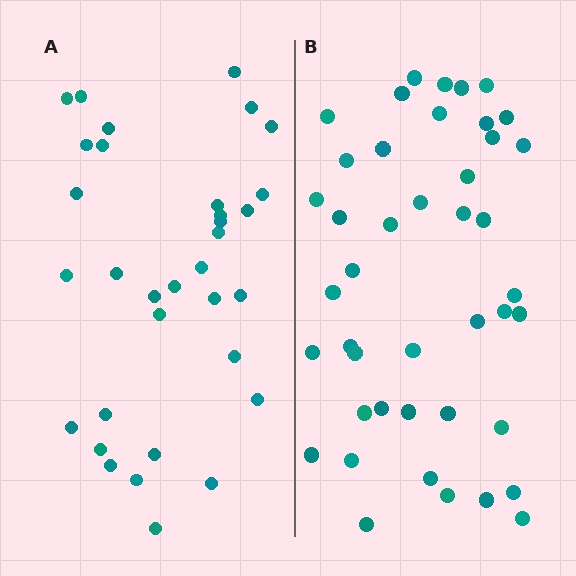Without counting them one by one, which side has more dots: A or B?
Region B (the right region) has more dots.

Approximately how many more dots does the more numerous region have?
Region B has roughly 10 or so more dots than region A.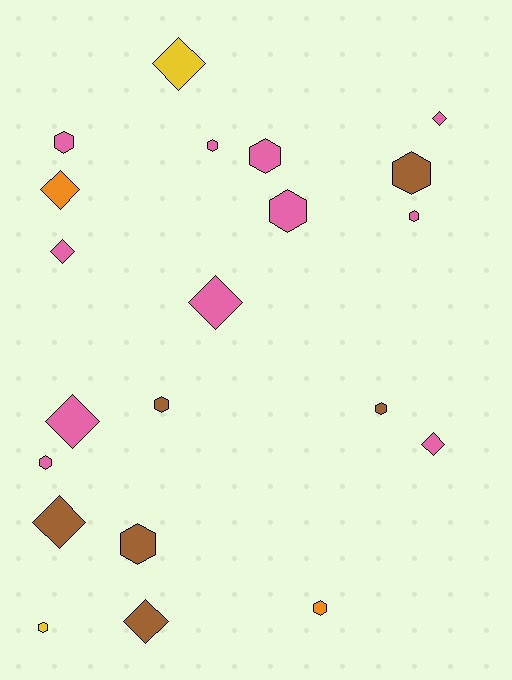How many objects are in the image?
There are 21 objects.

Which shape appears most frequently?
Hexagon, with 12 objects.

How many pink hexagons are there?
There are 6 pink hexagons.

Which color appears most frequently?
Pink, with 11 objects.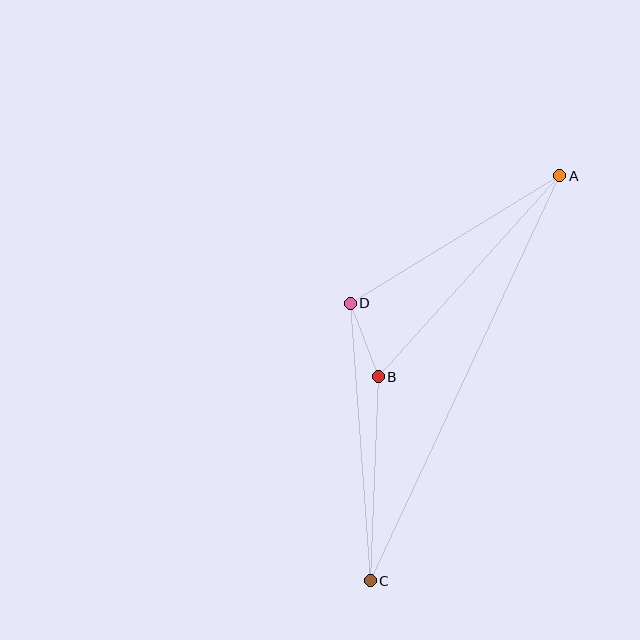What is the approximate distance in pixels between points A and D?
The distance between A and D is approximately 245 pixels.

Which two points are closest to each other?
Points B and D are closest to each other.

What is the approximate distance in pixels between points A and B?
The distance between A and B is approximately 271 pixels.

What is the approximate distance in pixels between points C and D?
The distance between C and D is approximately 278 pixels.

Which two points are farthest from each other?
Points A and C are farthest from each other.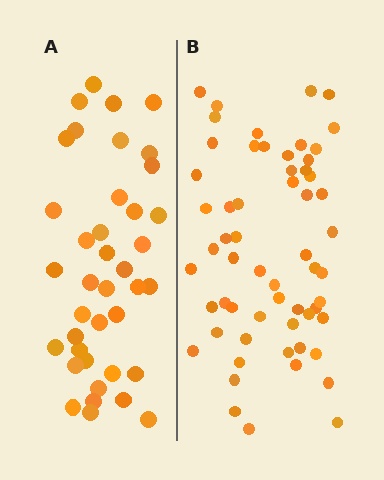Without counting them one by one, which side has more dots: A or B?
Region B (the right region) has more dots.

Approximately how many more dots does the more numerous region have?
Region B has approximately 20 more dots than region A.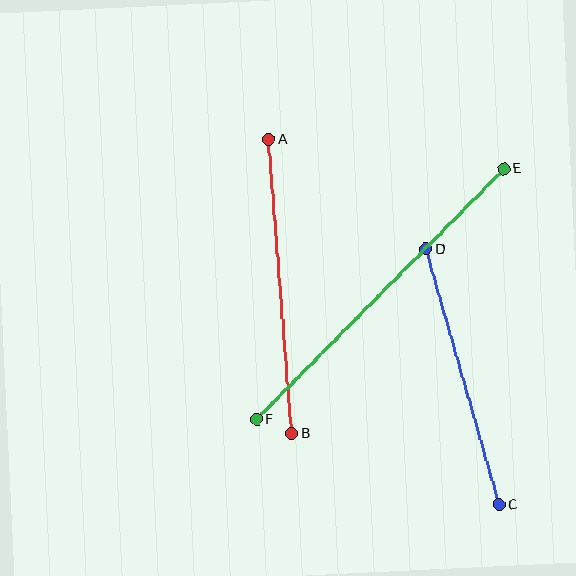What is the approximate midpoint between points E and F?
The midpoint is at approximately (380, 294) pixels.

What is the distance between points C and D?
The distance is approximately 266 pixels.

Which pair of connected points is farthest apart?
Points E and F are farthest apart.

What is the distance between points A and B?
The distance is approximately 295 pixels.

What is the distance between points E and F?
The distance is approximately 352 pixels.